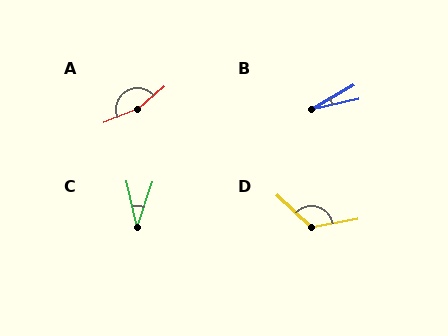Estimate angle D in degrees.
Approximately 127 degrees.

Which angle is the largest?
A, at approximately 162 degrees.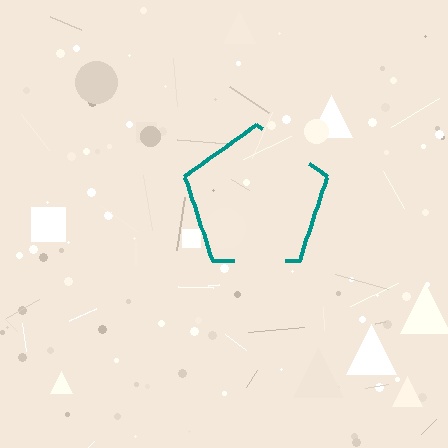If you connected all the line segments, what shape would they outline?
They would outline a pentagon.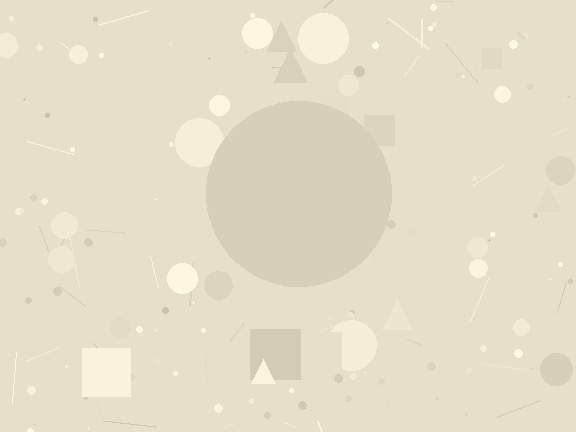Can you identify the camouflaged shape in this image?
The camouflaged shape is a circle.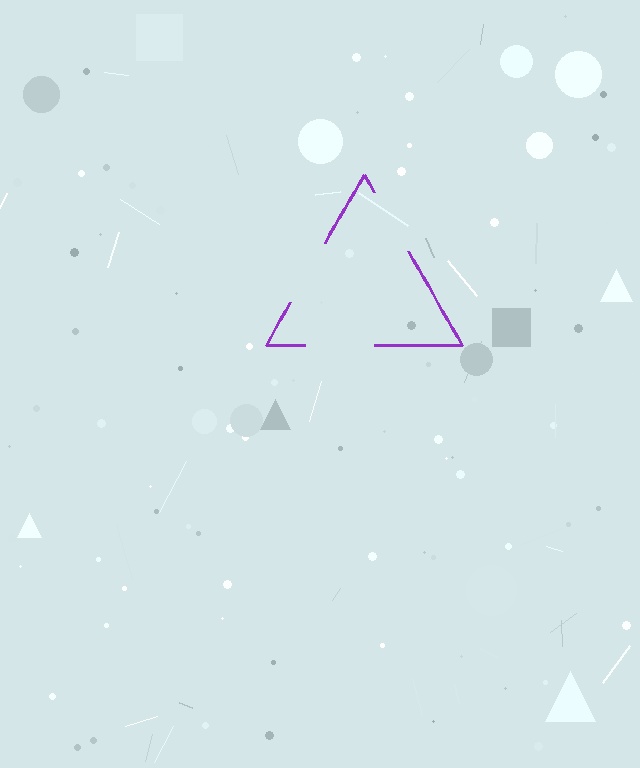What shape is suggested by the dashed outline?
The dashed outline suggests a triangle.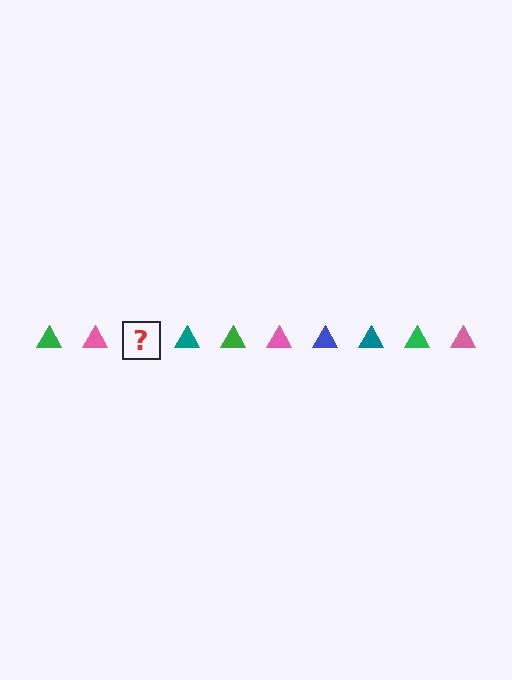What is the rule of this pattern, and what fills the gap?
The rule is that the pattern cycles through green, pink, blue, teal triangles. The gap should be filled with a blue triangle.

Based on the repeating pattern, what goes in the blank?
The blank should be a blue triangle.